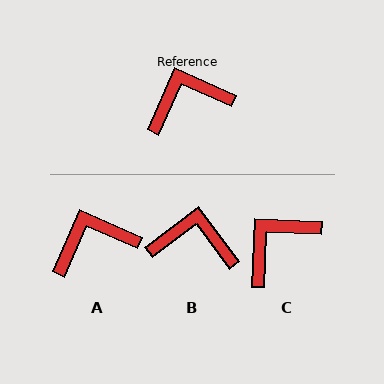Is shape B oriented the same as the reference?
No, it is off by about 29 degrees.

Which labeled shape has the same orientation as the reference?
A.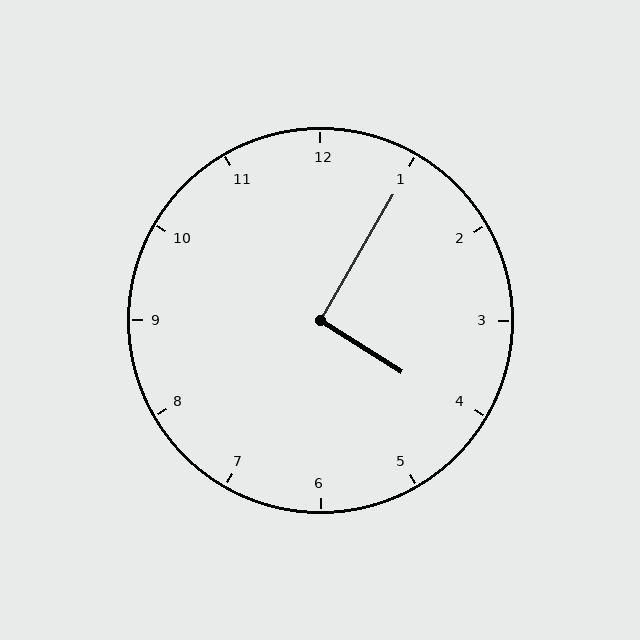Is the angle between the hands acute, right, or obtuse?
It is right.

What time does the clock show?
4:05.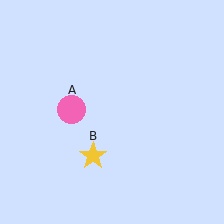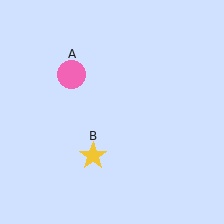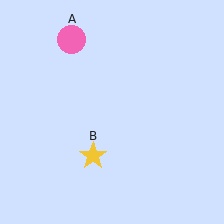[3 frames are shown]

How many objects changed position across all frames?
1 object changed position: pink circle (object A).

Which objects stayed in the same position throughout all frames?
Yellow star (object B) remained stationary.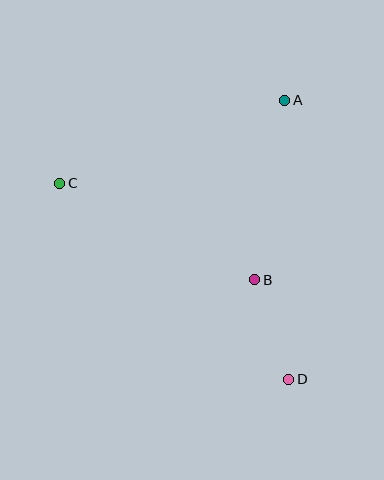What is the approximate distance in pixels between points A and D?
The distance between A and D is approximately 279 pixels.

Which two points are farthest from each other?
Points C and D are farthest from each other.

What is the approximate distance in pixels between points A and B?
The distance between A and B is approximately 182 pixels.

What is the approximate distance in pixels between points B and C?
The distance between B and C is approximately 218 pixels.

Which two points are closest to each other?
Points B and D are closest to each other.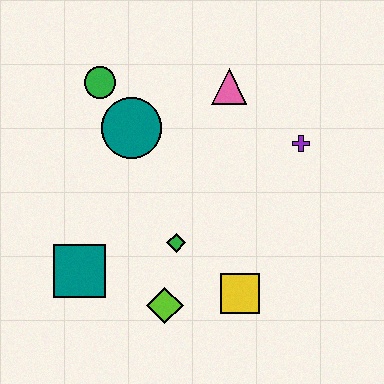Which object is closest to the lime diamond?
The green diamond is closest to the lime diamond.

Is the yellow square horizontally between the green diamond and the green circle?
No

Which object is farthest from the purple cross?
The teal square is farthest from the purple cross.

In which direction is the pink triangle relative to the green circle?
The pink triangle is to the right of the green circle.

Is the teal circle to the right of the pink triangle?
No